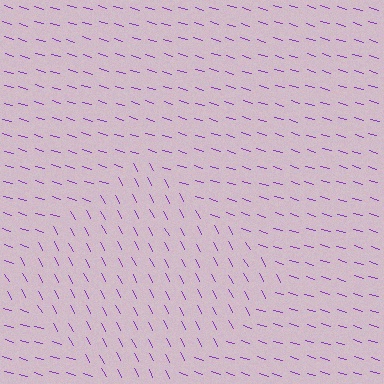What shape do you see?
I see a diamond.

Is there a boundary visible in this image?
Yes, there is a texture boundary formed by a change in line orientation.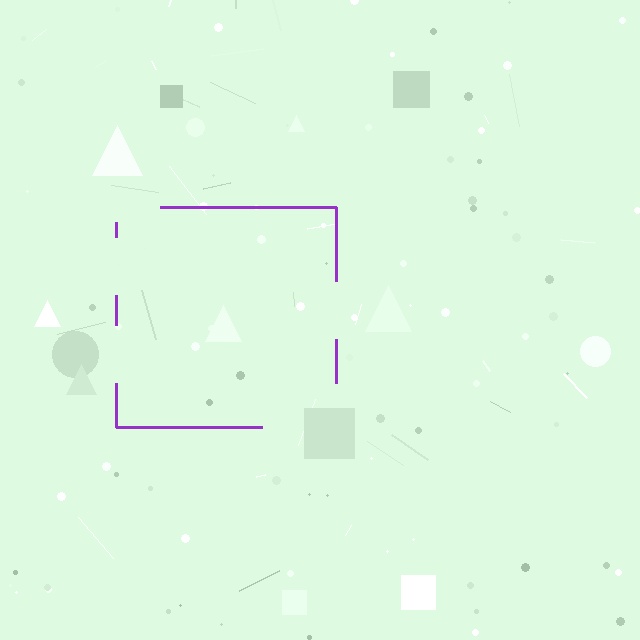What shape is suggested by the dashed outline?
The dashed outline suggests a square.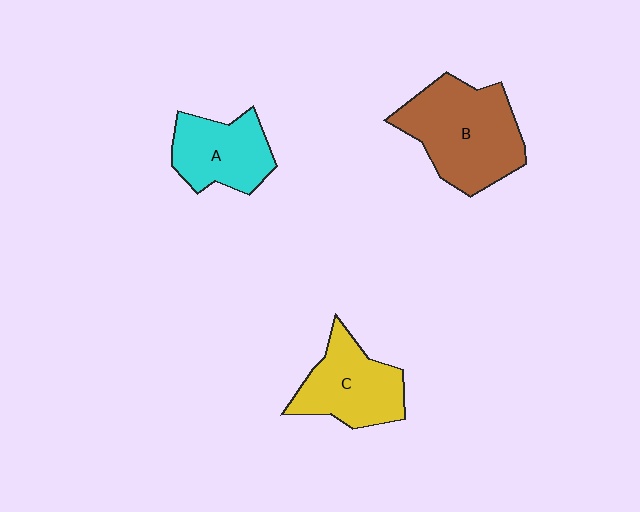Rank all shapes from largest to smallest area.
From largest to smallest: B (brown), C (yellow), A (cyan).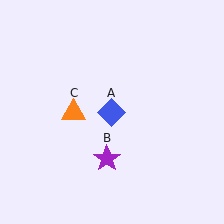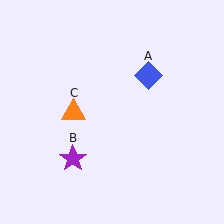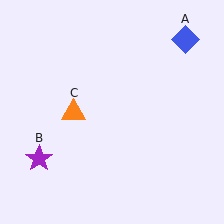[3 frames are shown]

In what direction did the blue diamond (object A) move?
The blue diamond (object A) moved up and to the right.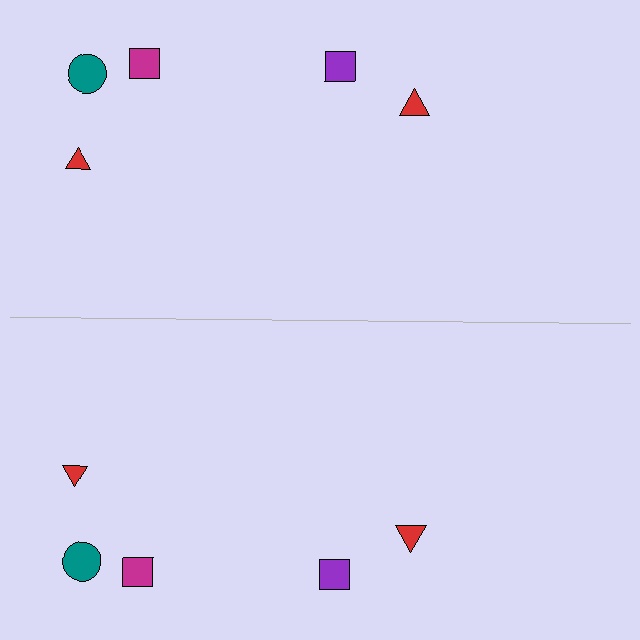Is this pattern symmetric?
Yes, this pattern has bilateral (reflection) symmetry.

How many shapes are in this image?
There are 10 shapes in this image.